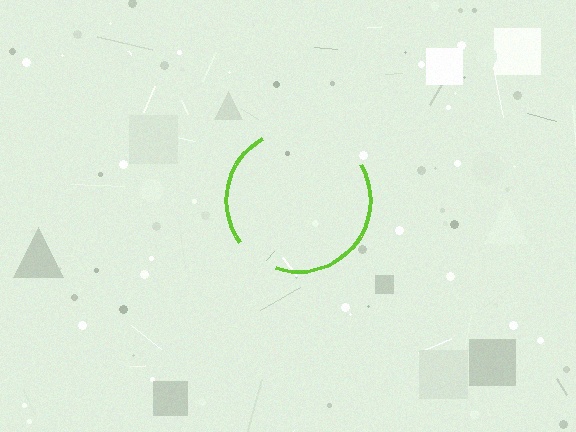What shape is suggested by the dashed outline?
The dashed outline suggests a circle.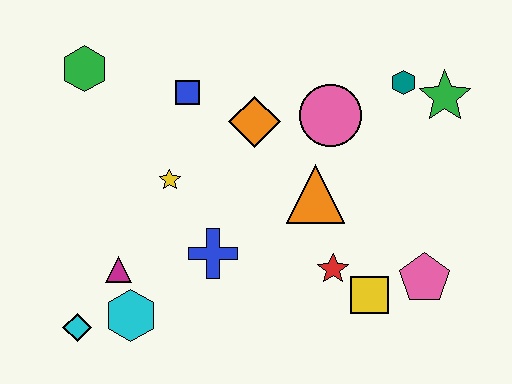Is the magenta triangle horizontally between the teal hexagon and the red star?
No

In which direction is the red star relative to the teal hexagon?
The red star is below the teal hexagon.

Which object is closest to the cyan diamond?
The cyan hexagon is closest to the cyan diamond.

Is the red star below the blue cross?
Yes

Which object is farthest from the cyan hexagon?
The green star is farthest from the cyan hexagon.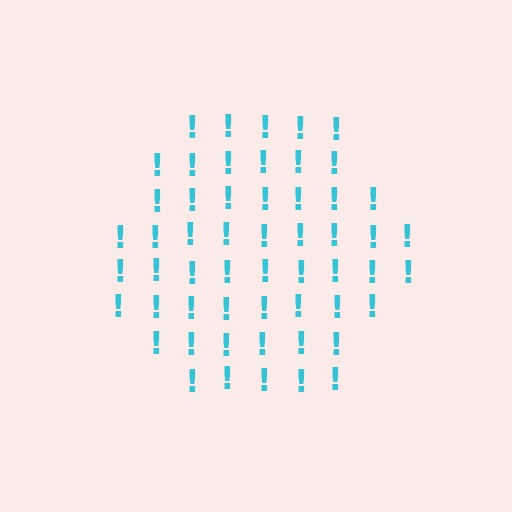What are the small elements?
The small elements are exclamation marks.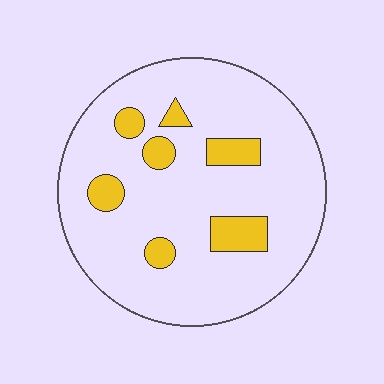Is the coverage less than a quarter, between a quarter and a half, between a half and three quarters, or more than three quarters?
Less than a quarter.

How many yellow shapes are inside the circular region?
7.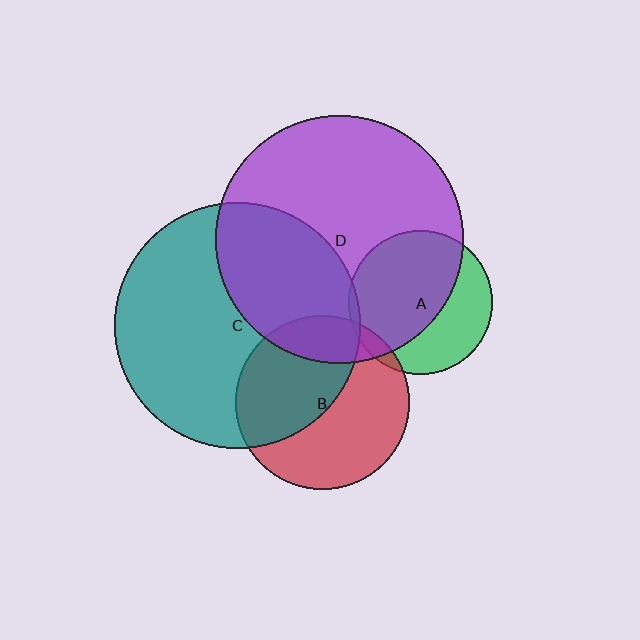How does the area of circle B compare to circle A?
Approximately 1.4 times.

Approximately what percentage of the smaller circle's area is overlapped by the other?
Approximately 60%.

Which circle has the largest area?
Circle D (purple).